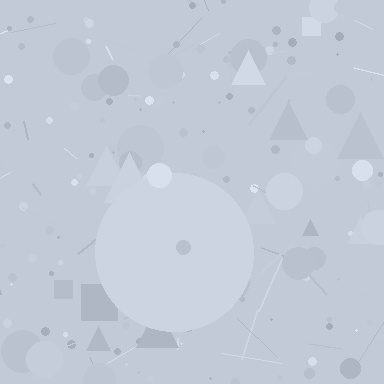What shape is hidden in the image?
A circle is hidden in the image.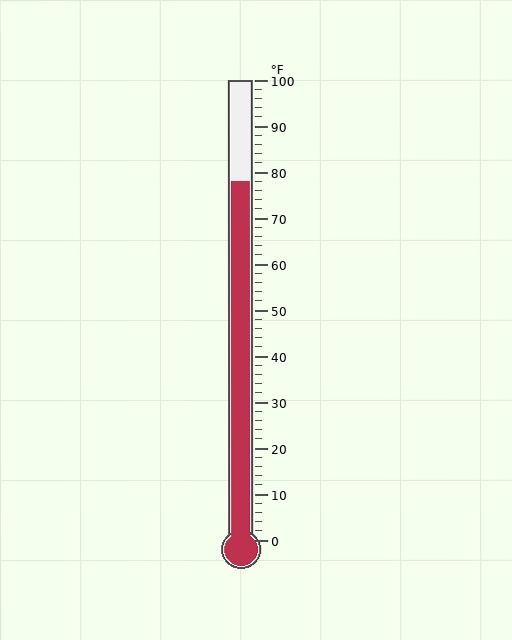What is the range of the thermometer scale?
The thermometer scale ranges from 0°F to 100°F.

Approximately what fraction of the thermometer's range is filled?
The thermometer is filled to approximately 80% of its range.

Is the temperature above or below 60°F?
The temperature is above 60°F.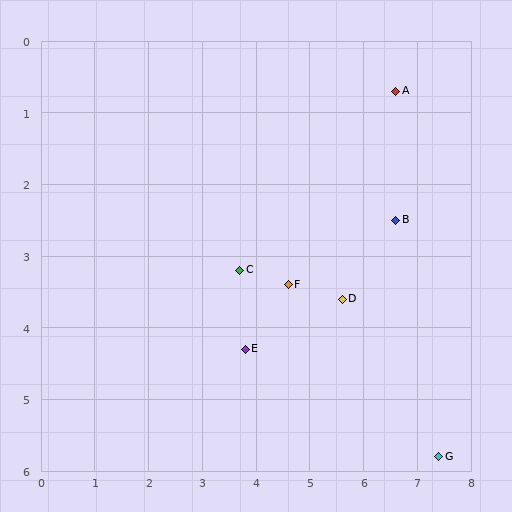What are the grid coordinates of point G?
Point G is at approximately (7.4, 5.8).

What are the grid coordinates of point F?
Point F is at approximately (4.6, 3.4).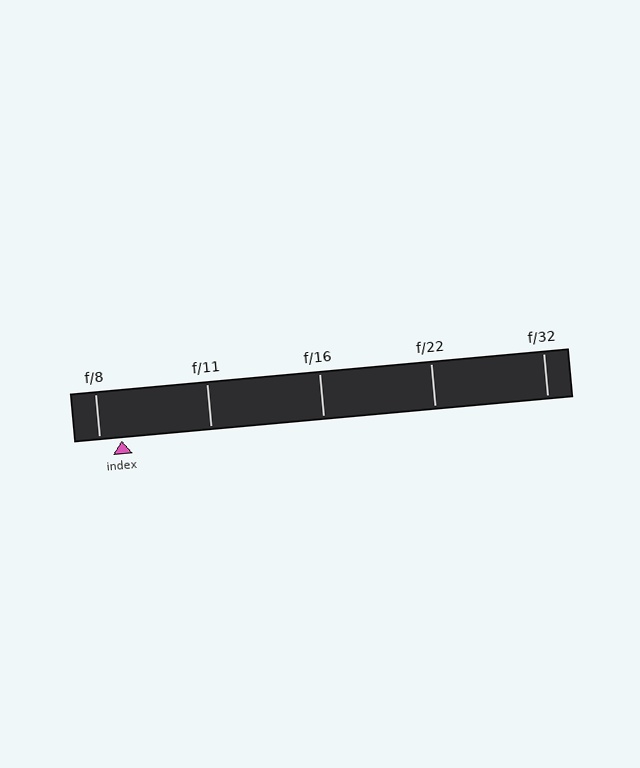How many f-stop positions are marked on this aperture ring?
There are 5 f-stop positions marked.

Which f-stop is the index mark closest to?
The index mark is closest to f/8.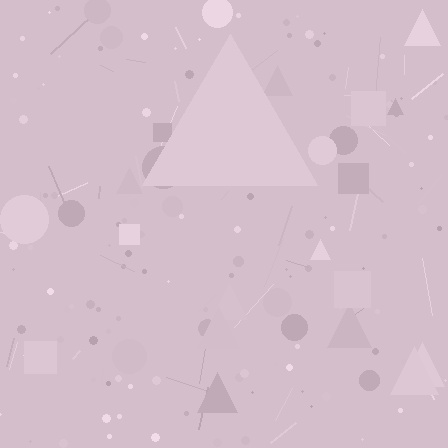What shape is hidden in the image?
A triangle is hidden in the image.